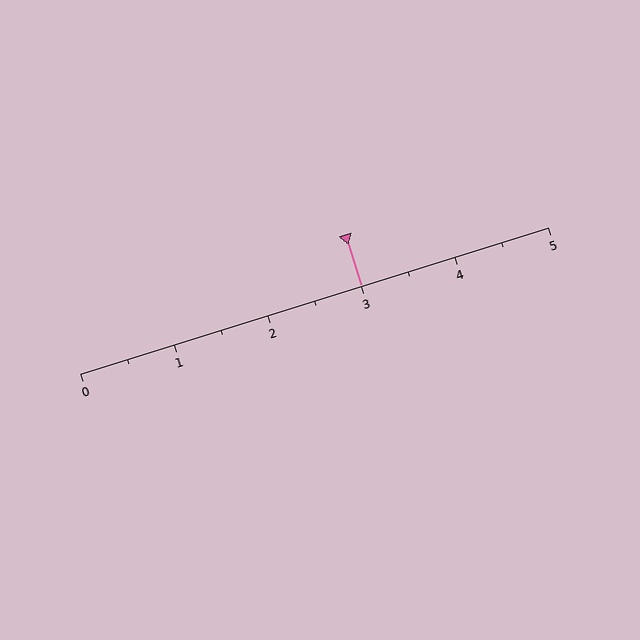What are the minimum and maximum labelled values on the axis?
The axis runs from 0 to 5.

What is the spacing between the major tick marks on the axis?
The major ticks are spaced 1 apart.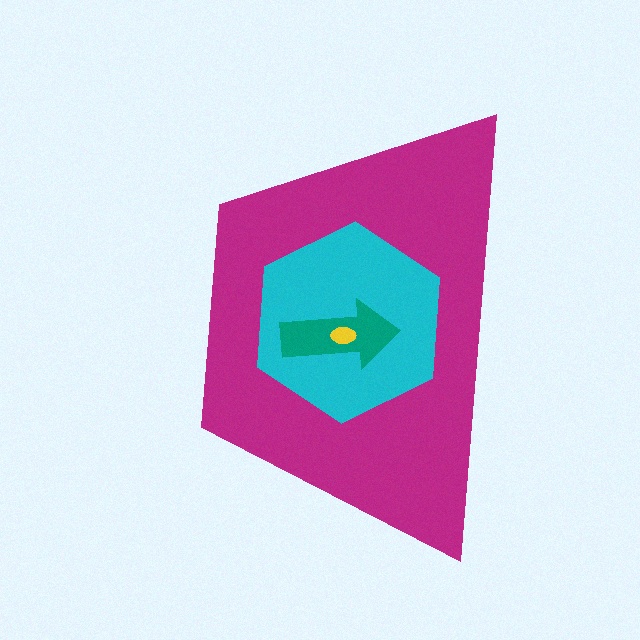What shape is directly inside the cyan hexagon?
The teal arrow.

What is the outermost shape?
The magenta trapezoid.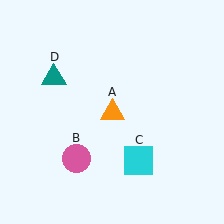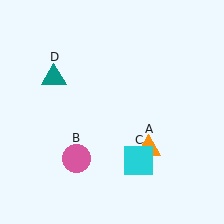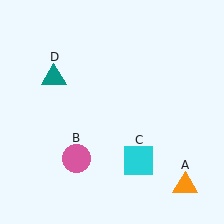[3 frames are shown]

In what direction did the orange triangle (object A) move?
The orange triangle (object A) moved down and to the right.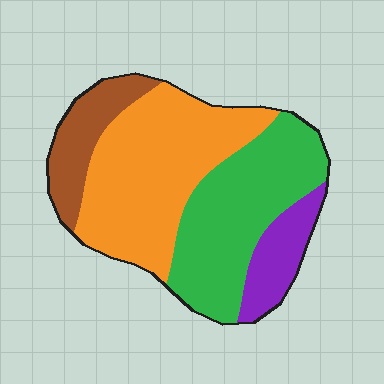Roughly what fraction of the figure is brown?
Brown covers around 15% of the figure.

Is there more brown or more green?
Green.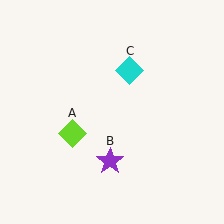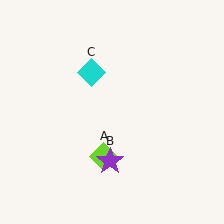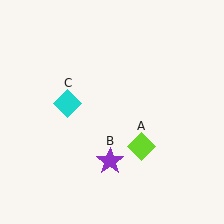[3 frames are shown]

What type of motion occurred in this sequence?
The lime diamond (object A), cyan diamond (object C) rotated counterclockwise around the center of the scene.